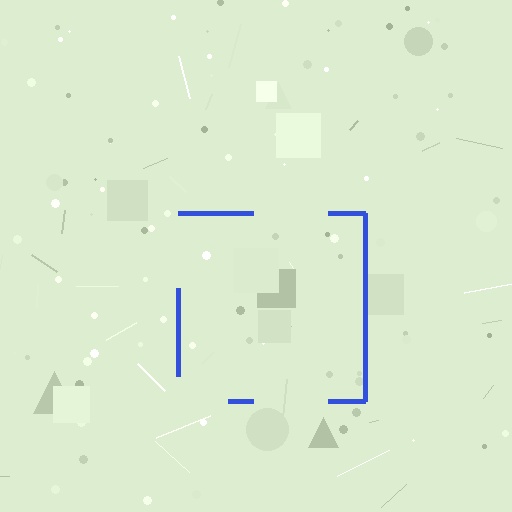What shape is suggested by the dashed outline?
The dashed outline suggests a square.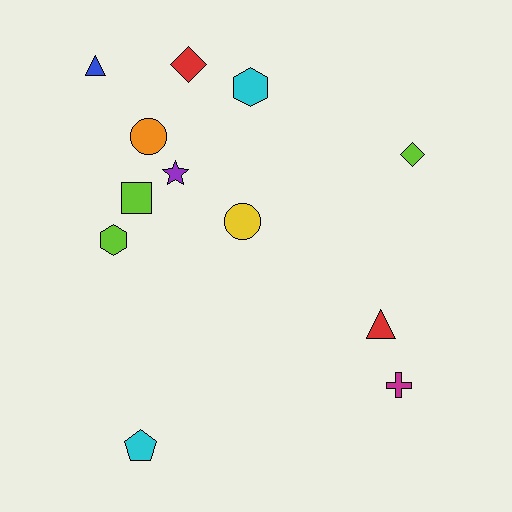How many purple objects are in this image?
There is 1 purple object.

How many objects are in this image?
There are 12 objects.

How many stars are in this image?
There is 1 star.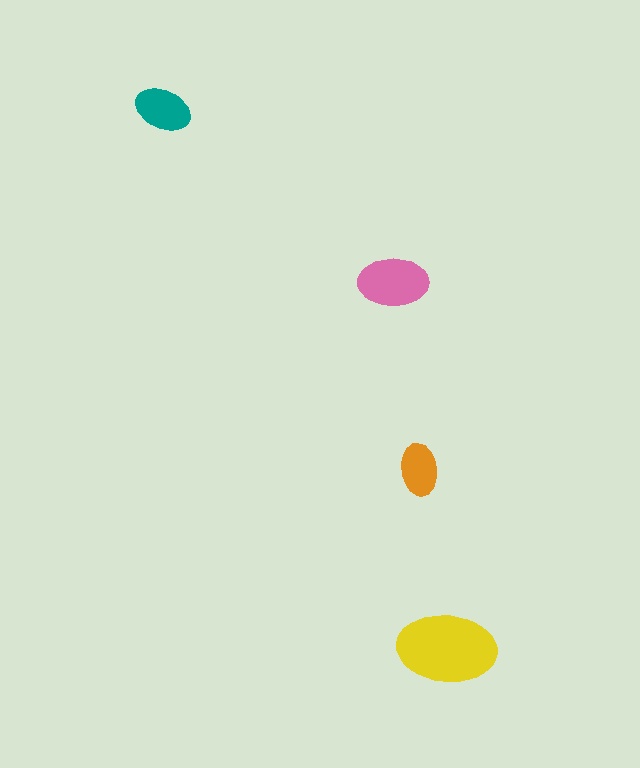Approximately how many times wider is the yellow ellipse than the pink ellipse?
About 1.5 times wider.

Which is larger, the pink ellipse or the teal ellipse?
The pink one.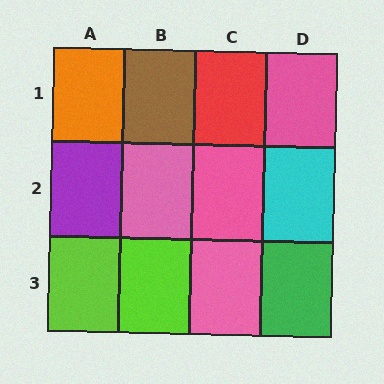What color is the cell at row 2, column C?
Pink.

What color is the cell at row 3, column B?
Lime.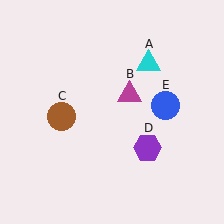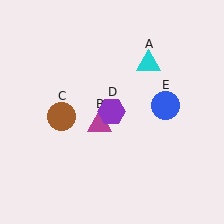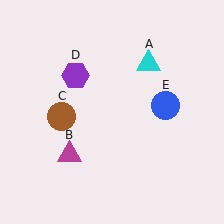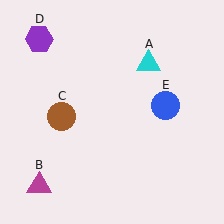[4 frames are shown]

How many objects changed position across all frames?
2 objects changed position: magenta triangle (object B), purple hexagon (object D).